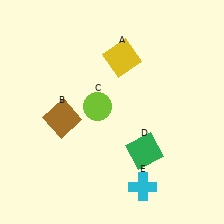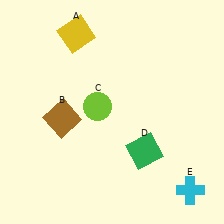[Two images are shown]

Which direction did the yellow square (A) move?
The yellow square (A) moved left.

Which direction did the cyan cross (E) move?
The cyan cross (E) moved right.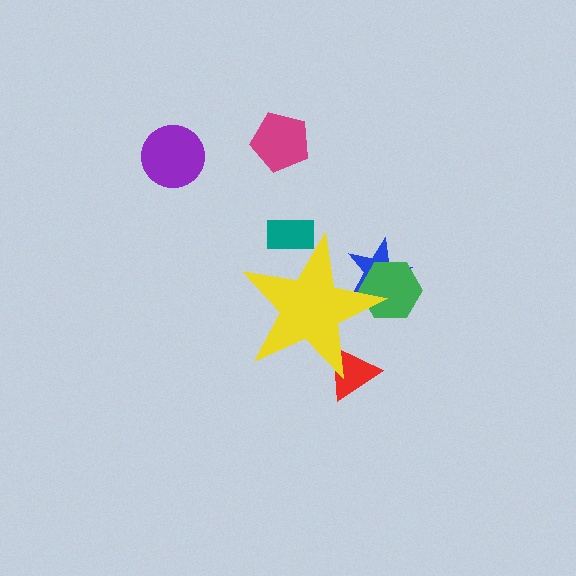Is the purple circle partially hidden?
No, the purple circle is fully visible.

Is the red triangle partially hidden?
Yes, the red triangle is partially hidden behind the yellow star.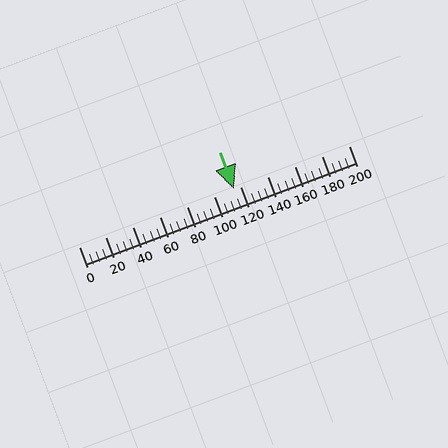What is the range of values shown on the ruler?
The ruler shows values from 0 to 200.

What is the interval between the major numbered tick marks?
The major tick marks are spaced 20 units apart.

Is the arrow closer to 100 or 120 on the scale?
The arrow is closer to 120.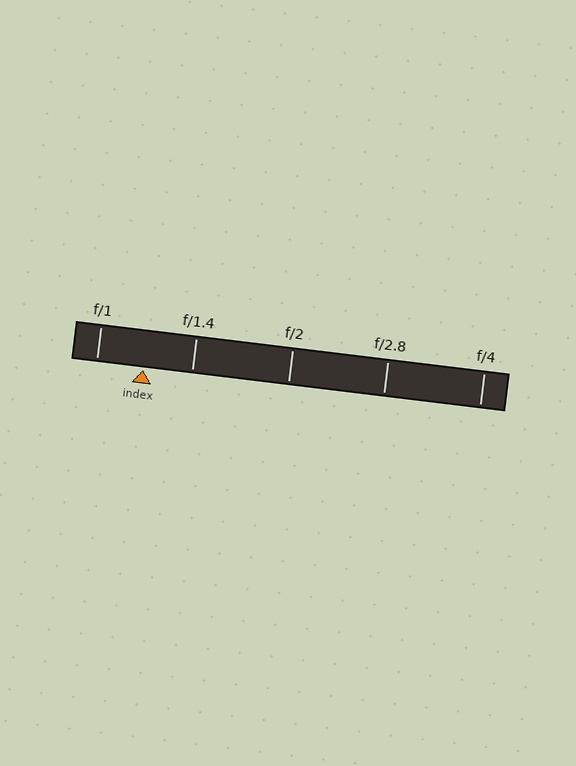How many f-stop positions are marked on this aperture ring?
There are 5 f-stop positions marked.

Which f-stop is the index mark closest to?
The index mark is closest to f/1.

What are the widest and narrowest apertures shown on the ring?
The widest aperture shown is f/1 and the narrowest is f/4.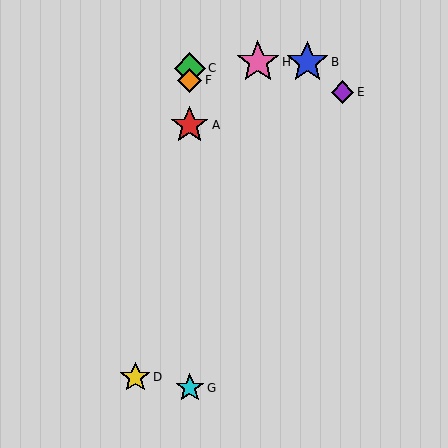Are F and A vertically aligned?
Yes, both are at x≈190.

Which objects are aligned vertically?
Objects A, C, F, G are aligned vertically.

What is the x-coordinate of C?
Object C is at x≈190.